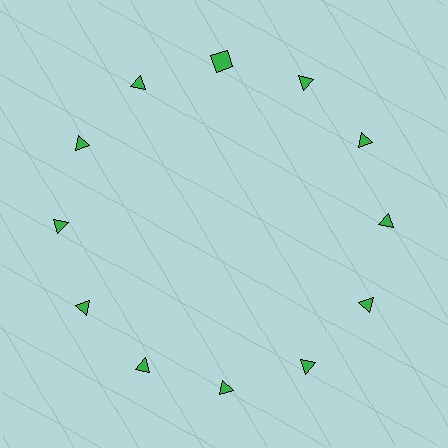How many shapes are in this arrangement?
There are 12 shapes arranged in a ring pattern.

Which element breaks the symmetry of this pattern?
The green square at roughly the 12 o'clock position breaks the symmetry. All other shapes are green triangles.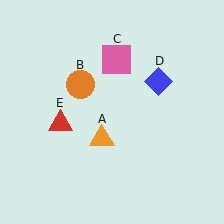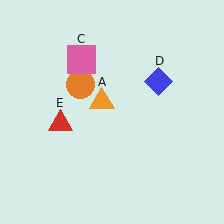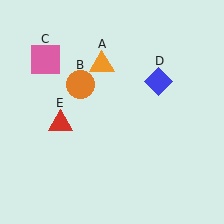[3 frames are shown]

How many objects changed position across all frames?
2 objects changed position: orange triangle (object A), pink square (object C).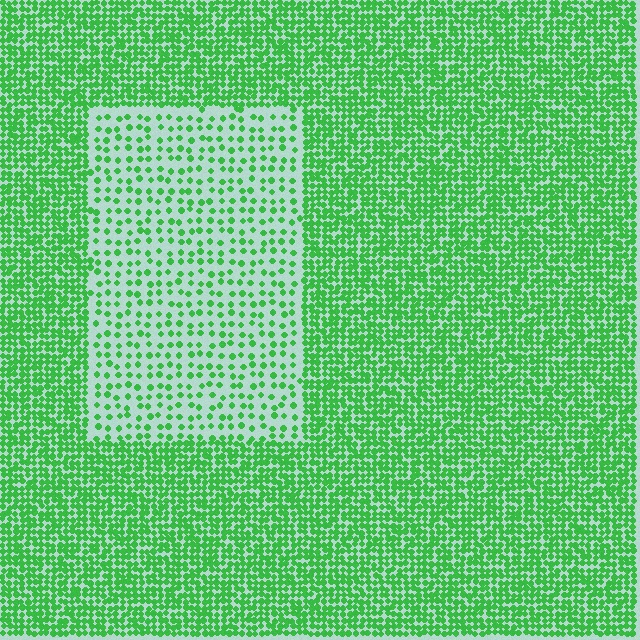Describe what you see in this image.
The image contains small green elements arranged at two different densities. A rectangle-shaped region is visible where the elements are less densely packed than the surrounding area.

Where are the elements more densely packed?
The elements are more densely packed outside the rectangle boundary.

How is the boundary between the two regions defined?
The boundary is defined by a change in element density (approximately 2.7x ratio). All elements are the same color, size, and shape.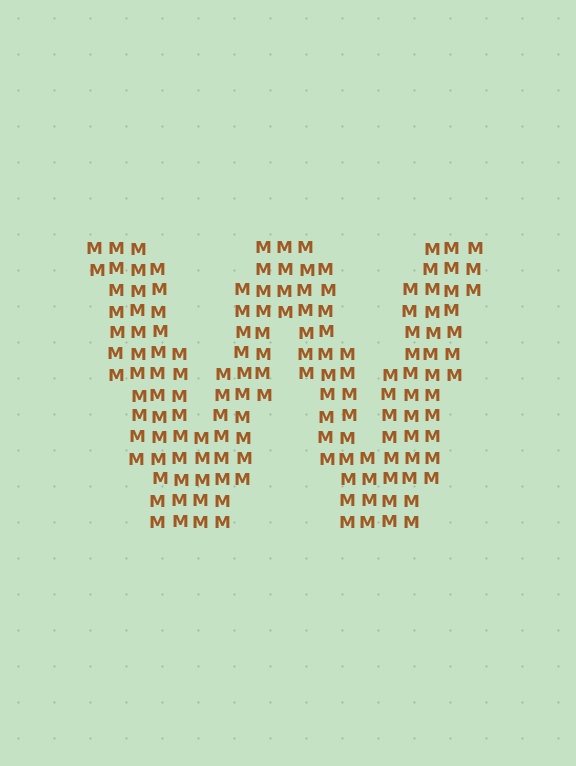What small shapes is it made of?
It is made of small letter M's.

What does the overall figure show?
The overall figure shows the letter W.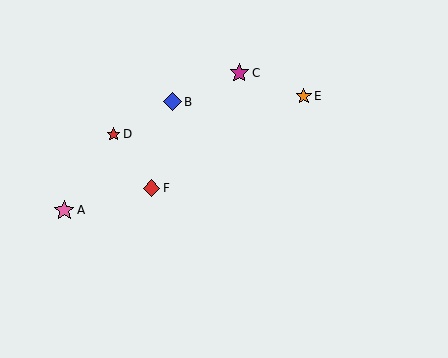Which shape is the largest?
The pink star (labeled A) is the largest.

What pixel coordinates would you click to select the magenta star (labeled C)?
Click at (239, 73) to select the magenta star C.